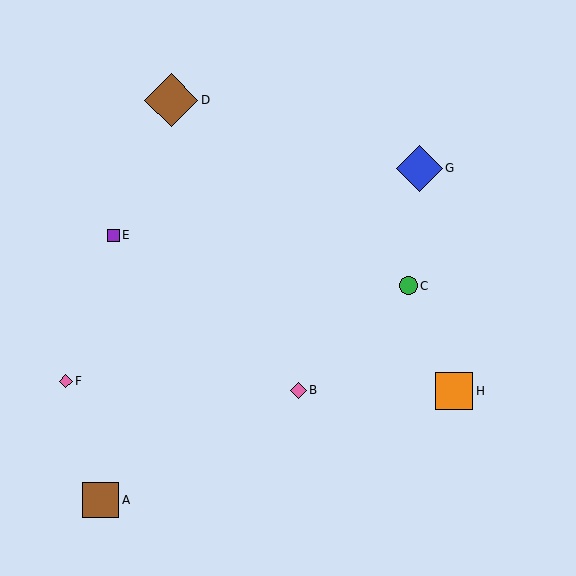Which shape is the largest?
The brown diamond (labeled D) is the largest.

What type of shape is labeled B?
Shape B is a pink diamond.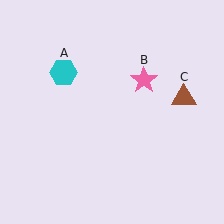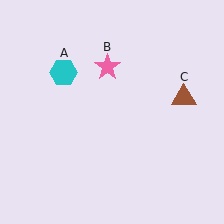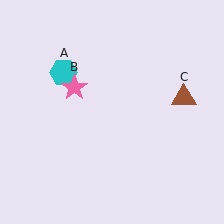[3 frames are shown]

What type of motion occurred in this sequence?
The pink star (object B) rotated counterclockwise around the center of the scene.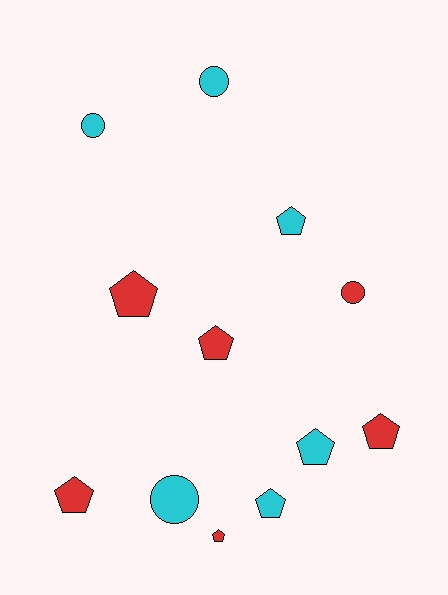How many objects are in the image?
There are 12 objects.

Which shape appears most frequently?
Pentagon, with 8 objects.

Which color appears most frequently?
Cyan, with 6 objects.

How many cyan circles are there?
There are 3 cyan circles.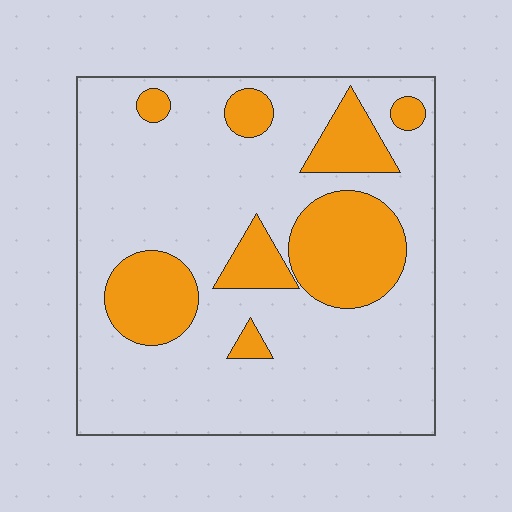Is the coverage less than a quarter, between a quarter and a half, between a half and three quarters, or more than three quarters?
Less than a quarter.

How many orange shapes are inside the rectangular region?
8.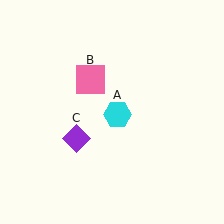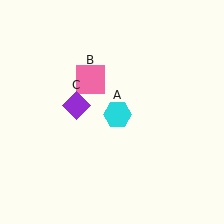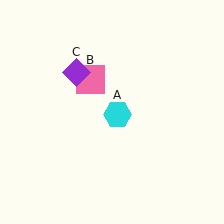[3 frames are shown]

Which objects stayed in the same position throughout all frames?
Cyan hexagon (object A) and pink square (object B) remained stationary.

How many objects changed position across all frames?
1 object changed position: purple diamond (object C).